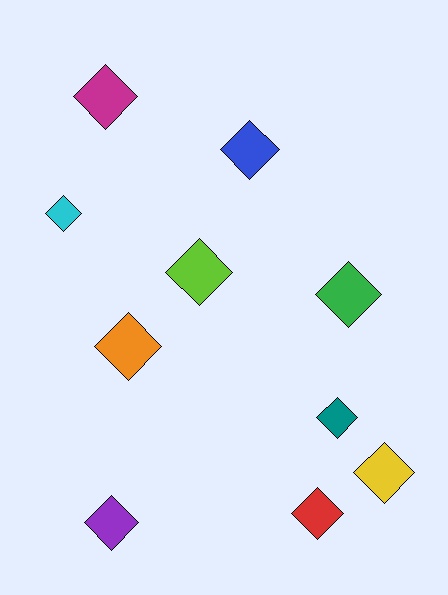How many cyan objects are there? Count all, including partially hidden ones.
There is 1 cyan object.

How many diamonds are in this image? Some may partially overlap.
There are 10 diamonds.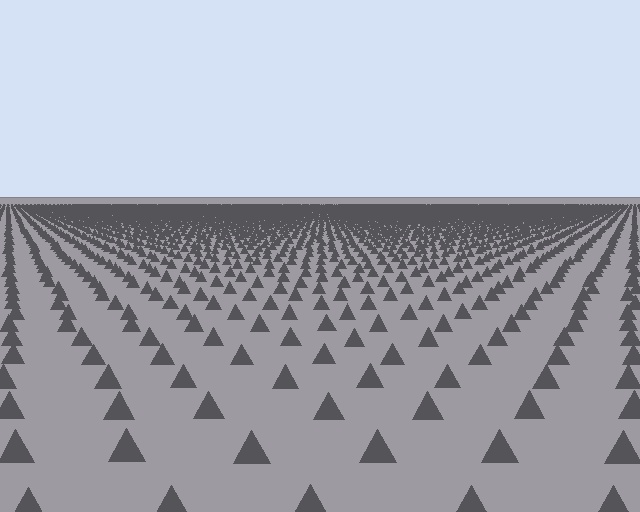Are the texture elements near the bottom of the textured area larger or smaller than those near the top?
Larger. Near the bottom, elements are closer to the viewer and appear at a bigger on-screen size.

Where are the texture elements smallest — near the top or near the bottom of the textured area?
Near the top.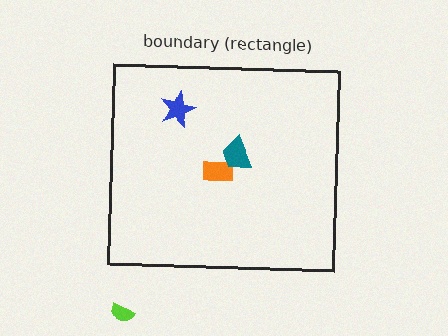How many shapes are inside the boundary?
3 inside, 1 outside.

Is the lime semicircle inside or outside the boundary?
Outside.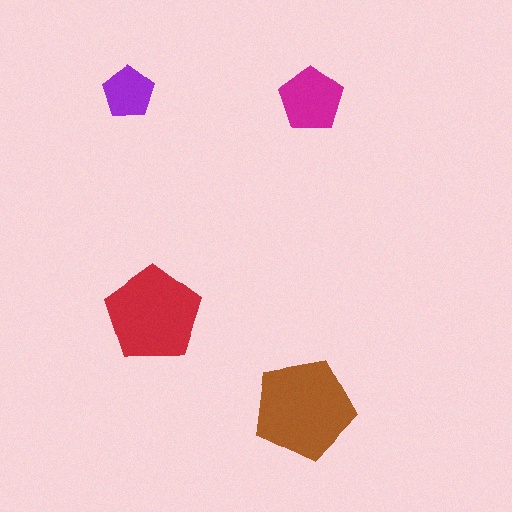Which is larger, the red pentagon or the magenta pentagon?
The red one.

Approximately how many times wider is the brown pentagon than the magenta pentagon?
About 1.5 times wider.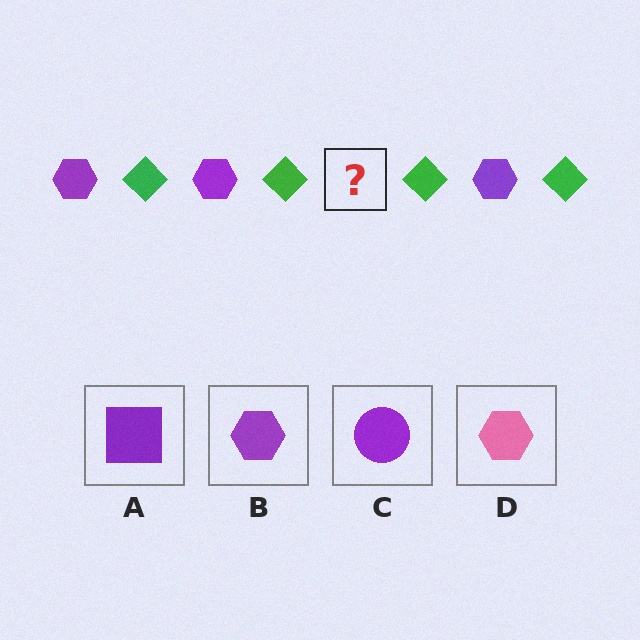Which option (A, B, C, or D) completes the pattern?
B.